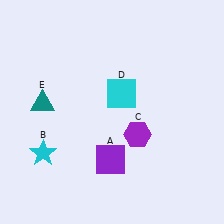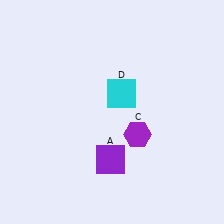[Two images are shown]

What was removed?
The cyan star (B), the teal triangle (E) were removed in Image 2.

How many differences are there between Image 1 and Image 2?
There are 2 differences between the two images.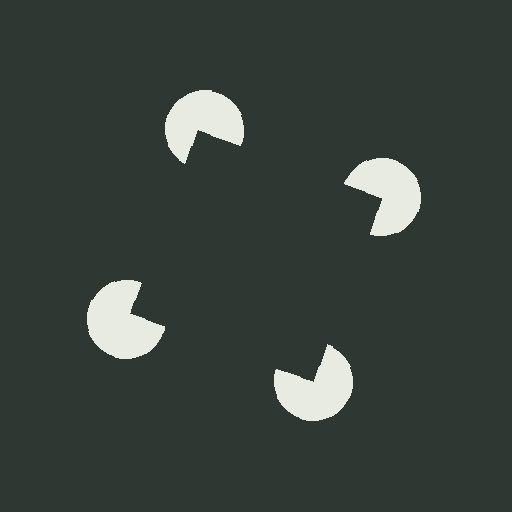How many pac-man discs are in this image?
There are 4 — one at each vertex of the illusory square.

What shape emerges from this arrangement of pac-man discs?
An illusory square — its edges are inferred from the aligned wedge cuts in the pac-man discs, not physically drawn.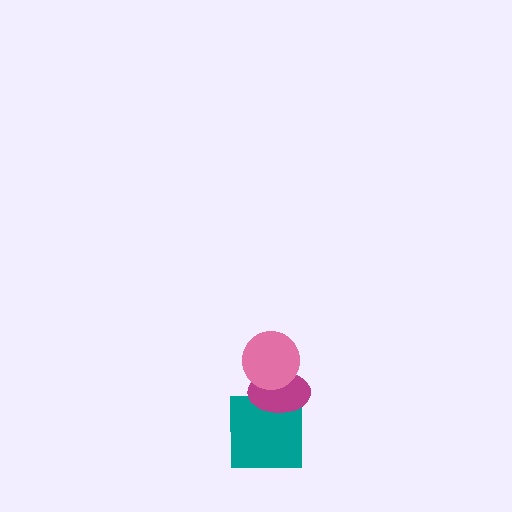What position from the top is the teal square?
The teal square is 3rd from the top.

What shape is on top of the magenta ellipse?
The pink circle is on top of the magenta ellipse.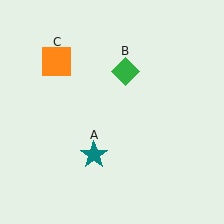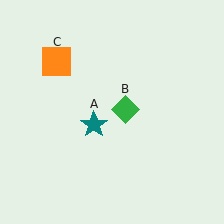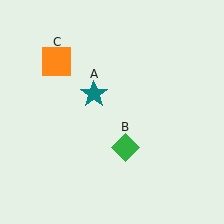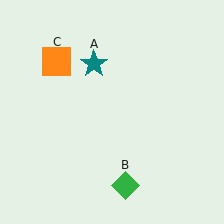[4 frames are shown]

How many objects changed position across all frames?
2 objects changed position: teal star (object A), green diamond (object B).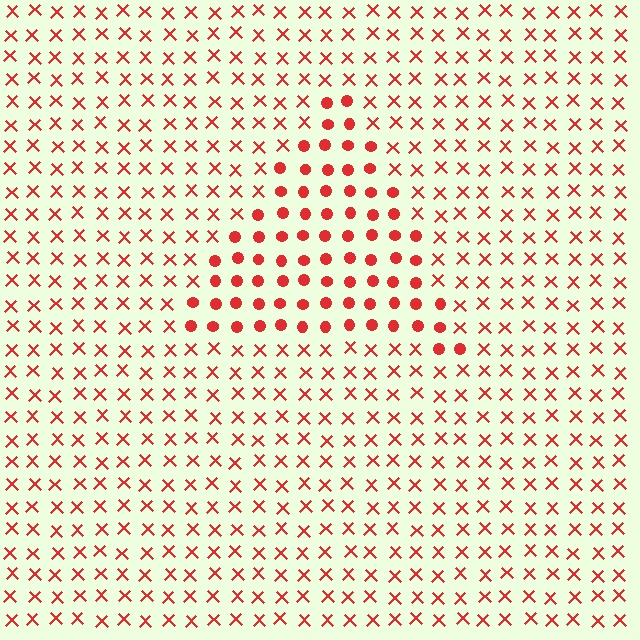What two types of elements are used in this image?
The image uses circles inside the triangle region and X marks outside it.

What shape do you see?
I see a triangle.